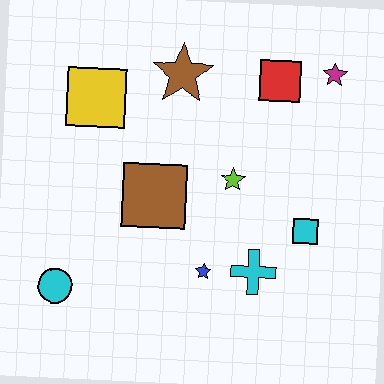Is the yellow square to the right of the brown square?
No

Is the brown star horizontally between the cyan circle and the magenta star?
Yes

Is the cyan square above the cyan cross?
Yes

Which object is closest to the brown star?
The yellow square is closest to the brown star.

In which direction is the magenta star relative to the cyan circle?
The magenta star is to the right of the cyan circle.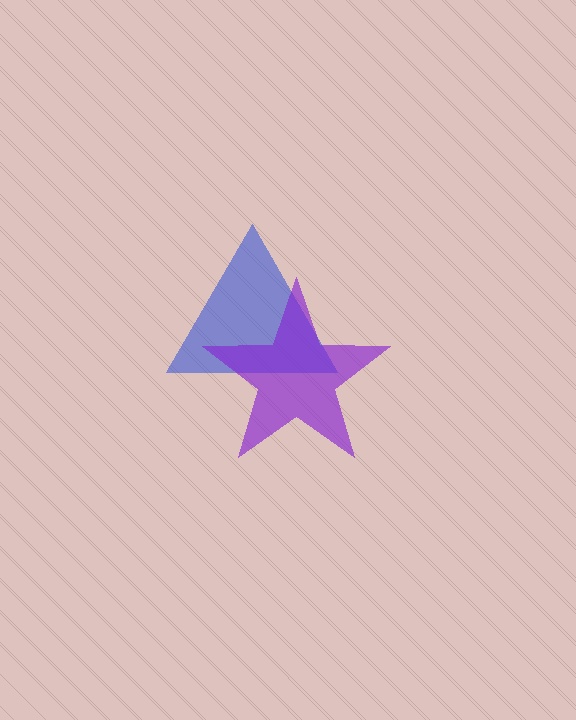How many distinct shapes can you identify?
There are 2 distinct shapes: a blue triangle, a purple star.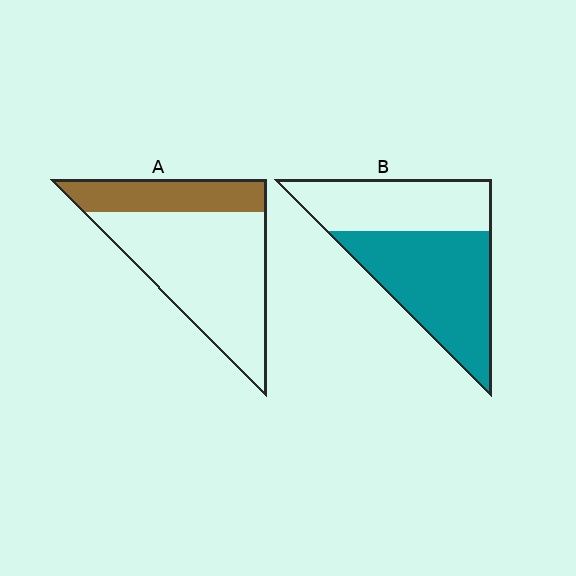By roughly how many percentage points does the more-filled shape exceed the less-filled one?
By roughly 30 percentage points (B over A).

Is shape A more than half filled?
No.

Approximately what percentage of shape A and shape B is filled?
A is approximately 30% and B is approximately 60%.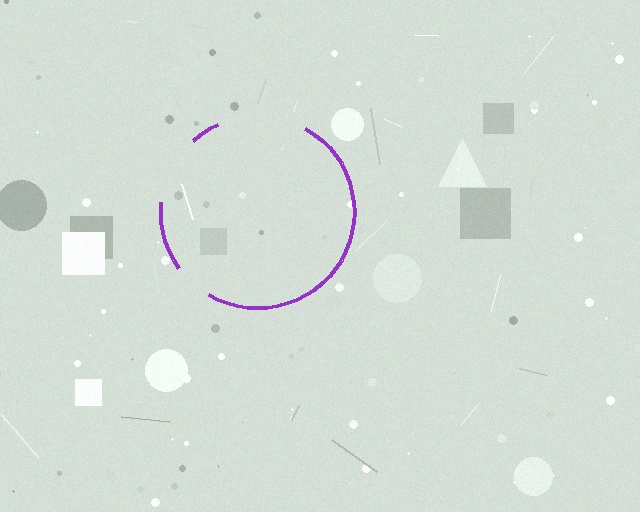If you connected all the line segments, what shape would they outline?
They would outline a circle.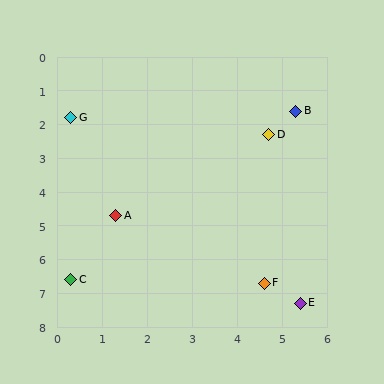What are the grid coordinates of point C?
Point C is at approximately (0.3, 6.6).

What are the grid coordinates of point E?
Point E is at approximately (5.4, 7.3).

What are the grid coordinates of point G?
Point G is at approximately (0.3, 1.8).